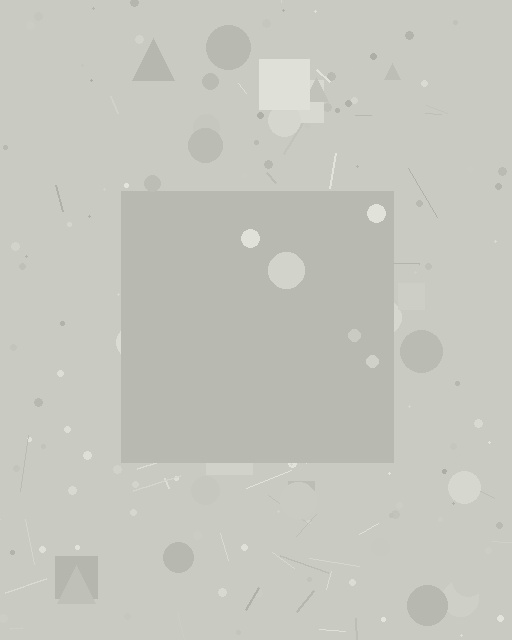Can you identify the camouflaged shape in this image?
The camouflaged shape is a square.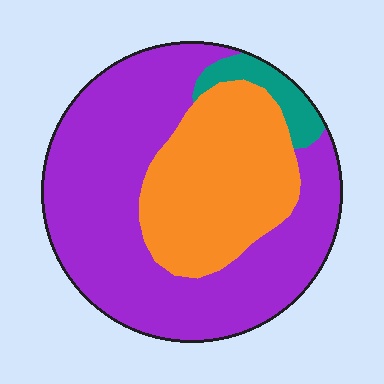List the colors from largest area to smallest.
From largest to smallest: purple, orange, teal.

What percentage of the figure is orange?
Orange covers 32% of the figure.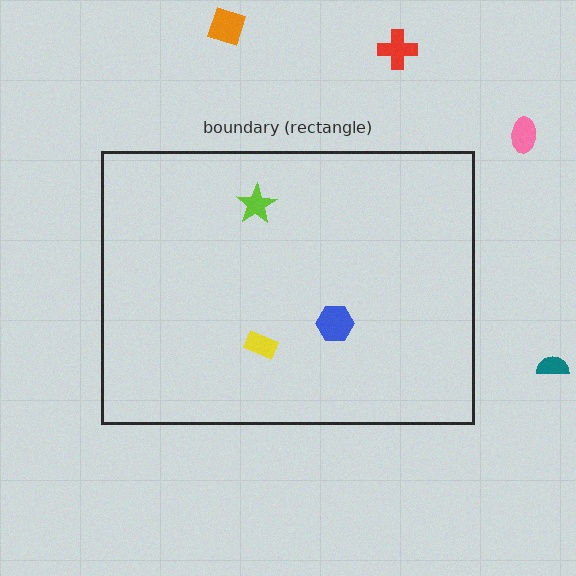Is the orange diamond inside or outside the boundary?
Outside.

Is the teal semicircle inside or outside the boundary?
Outside.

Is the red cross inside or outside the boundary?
Outside.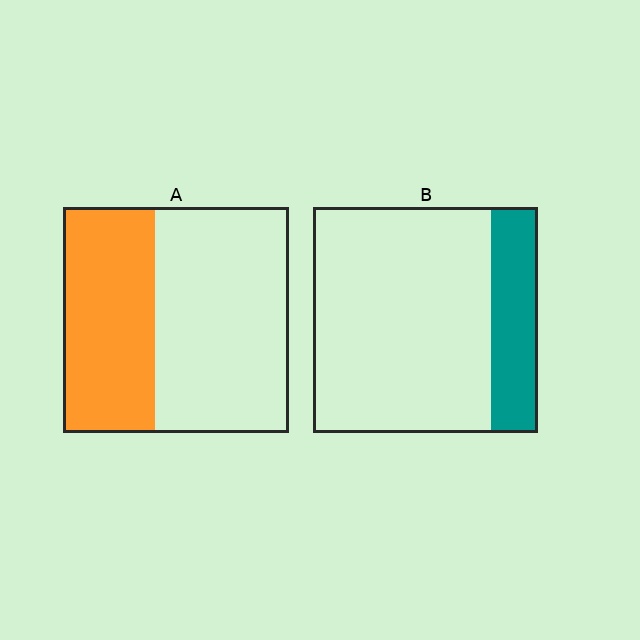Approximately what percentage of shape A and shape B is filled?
A is approximately 40% and B is approximately 20%.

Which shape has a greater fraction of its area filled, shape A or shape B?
Shape A.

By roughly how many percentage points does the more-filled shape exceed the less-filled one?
By roughly 20 percentage points (A over B).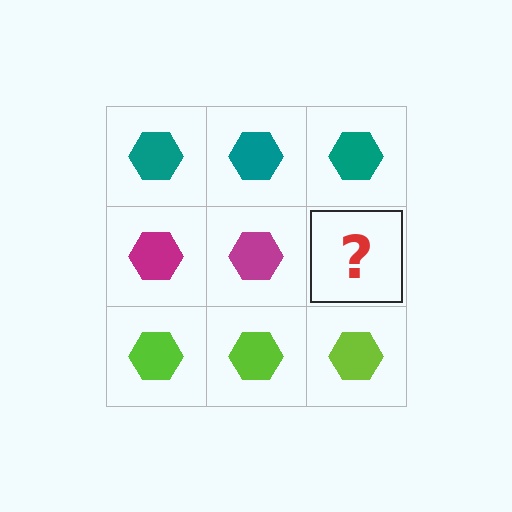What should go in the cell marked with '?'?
The missing cell should contain a magenta hexagon.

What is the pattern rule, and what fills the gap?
The rule is that each row has a consistent color. The gap should be filled with a magenta hexagon.